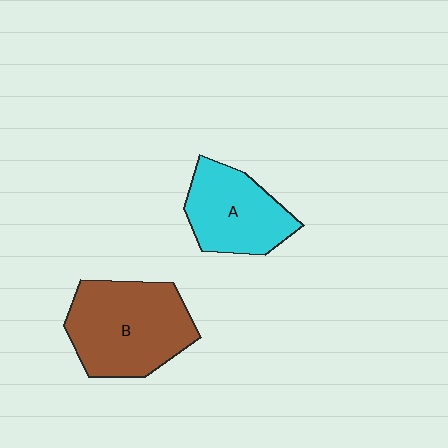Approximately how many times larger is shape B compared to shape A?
Approximately 1.4 times.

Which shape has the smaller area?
Shape A (cyan).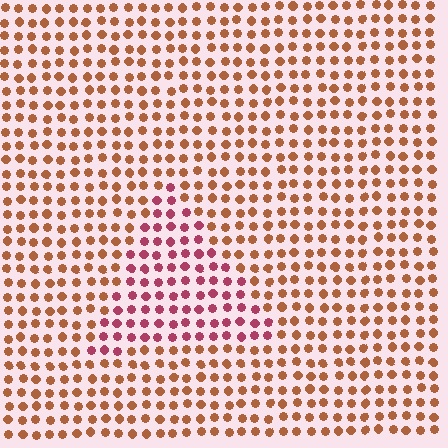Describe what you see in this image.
The image is filled with small brown elements in a uniform arrangement. A triangle-shaped region is visible where the elements are tinted to a slightly different hue, forming a subtle color boundary.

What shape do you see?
I see a triangle.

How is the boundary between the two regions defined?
The boundary is defined purely by a slight shift in hue (about 42 degrees). Spacing, size, and orientation are identical on both sides.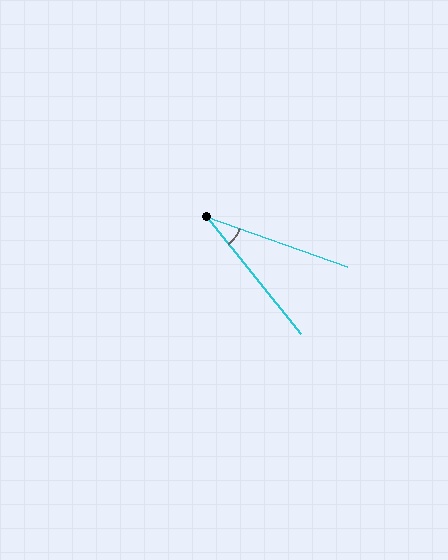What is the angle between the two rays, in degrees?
Approximately 32 degrees.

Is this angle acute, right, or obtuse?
It is acute.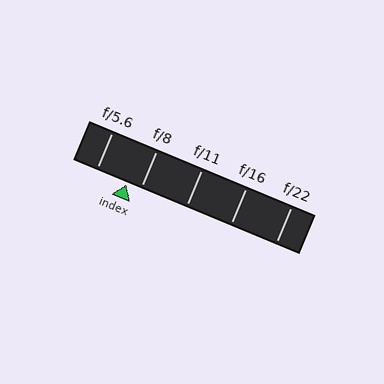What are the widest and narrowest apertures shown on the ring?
The widest aperture shown is f/5.6 and the narrowest is f/22.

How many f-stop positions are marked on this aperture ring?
There are 5 f-stop positions marked.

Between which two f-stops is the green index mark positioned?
The index mark is between f/5.6 and f/8.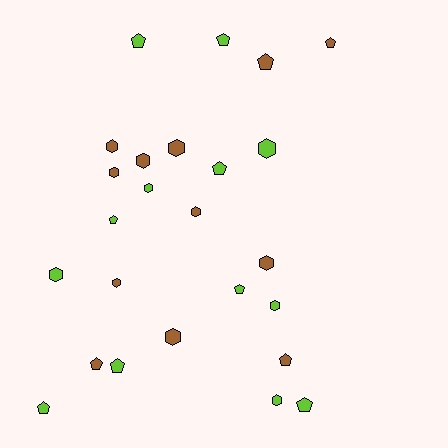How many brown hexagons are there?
There are 8 brown hexagons.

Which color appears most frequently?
Lime, with 13 objects.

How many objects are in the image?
There are 25 objects.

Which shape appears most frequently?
Hexagon, with 13 objects.